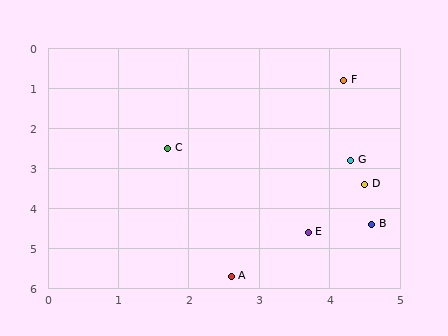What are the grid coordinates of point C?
Point C is at approximately (1.7, 2.5).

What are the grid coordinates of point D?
Point D is at approximately (4.5, 3.4).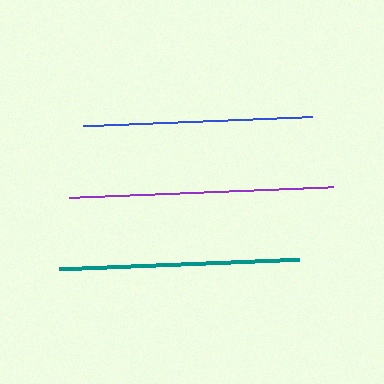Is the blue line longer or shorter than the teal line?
The teal line is longer than the blue line.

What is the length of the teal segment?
The teal segment is approximately 240 pixels long.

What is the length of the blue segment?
The blue segment is approximately 229 pixels long.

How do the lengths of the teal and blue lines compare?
The teal and blue lines are approximately the same length.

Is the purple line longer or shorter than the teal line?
The purple line is longer than the teal line.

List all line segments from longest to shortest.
From longest to shortest: purple, teal, blue.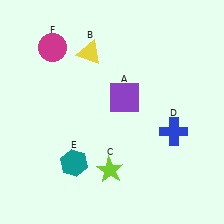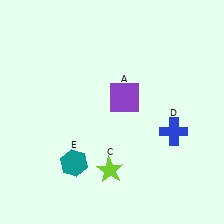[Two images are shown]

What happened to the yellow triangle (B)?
The yellow triangle (B) was removed in Image 2. It was in the top-left area of Image 1.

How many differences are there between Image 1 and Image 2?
There are 2 differences between the two images.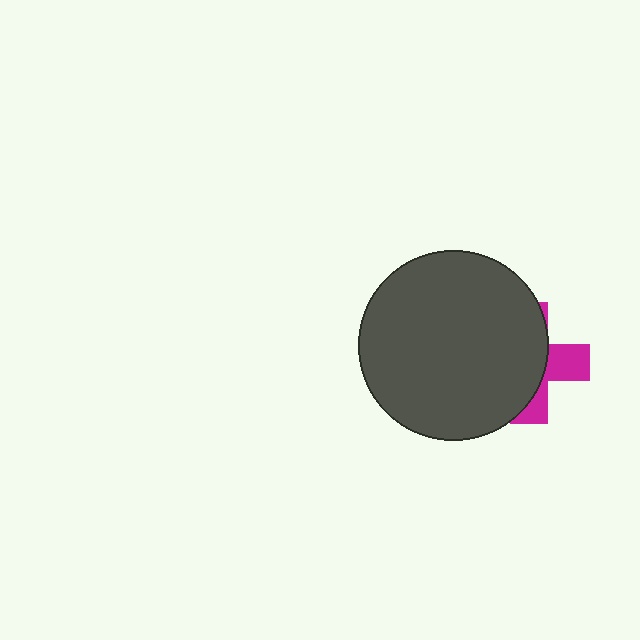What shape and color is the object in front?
The object in front is a dark gray circle.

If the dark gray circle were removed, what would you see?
You would see the complete magenta cross.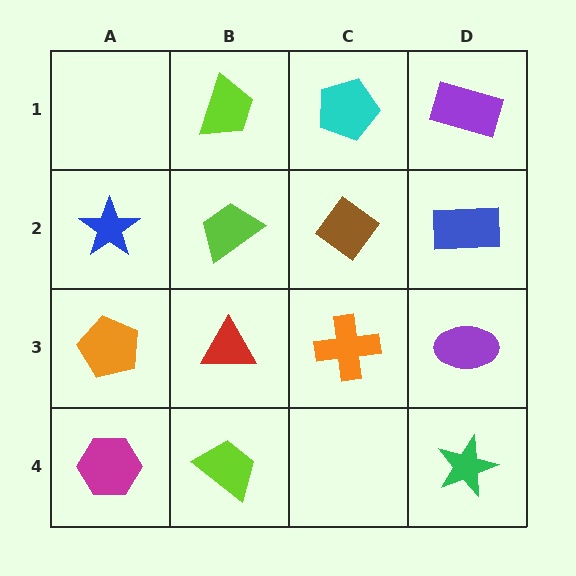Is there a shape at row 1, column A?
No, that cell is empty.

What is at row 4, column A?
A magenta hexagon.